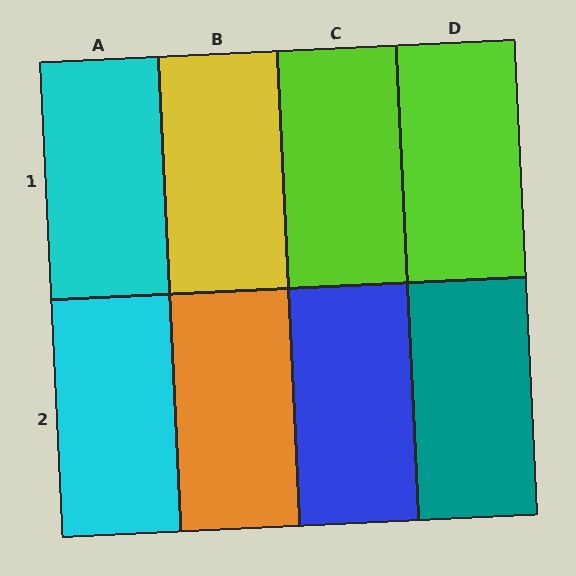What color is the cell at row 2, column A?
Cyan.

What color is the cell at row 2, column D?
Teal.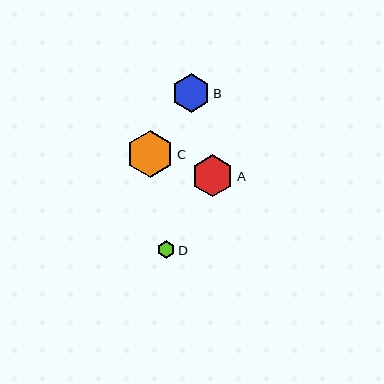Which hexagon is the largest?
Hexagon C is the largest with a size of approximately 47 pixels.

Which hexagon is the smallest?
Hexagon D is the smallest with a size of approximately 17 pixels.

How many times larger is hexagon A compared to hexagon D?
Hexagon A is approximately 2.4 times the size of hexagon D.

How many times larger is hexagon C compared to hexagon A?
Hexagon C is approximately 1.1 times the size of hexagon A.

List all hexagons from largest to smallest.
From largest to smallest: C, A, B, D.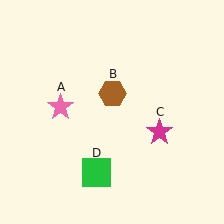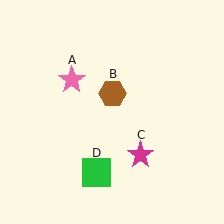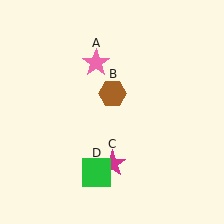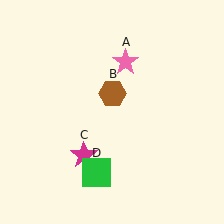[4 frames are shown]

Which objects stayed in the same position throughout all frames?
Brown hexagon (object B) and green square (object D) remained stationary.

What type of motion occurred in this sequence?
The pink star (object A), magenta star (object C) rotated clockwise around the center of the scene.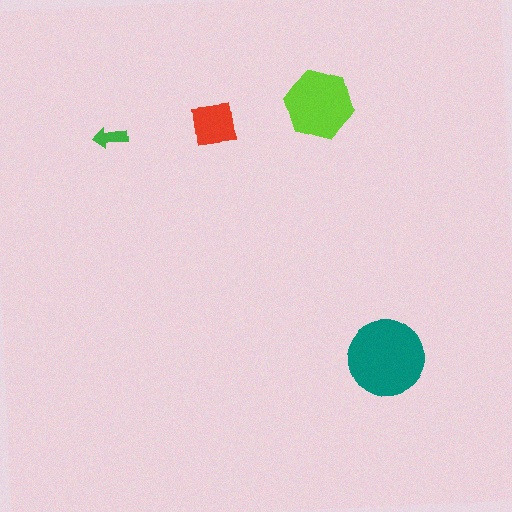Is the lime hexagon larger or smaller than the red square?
Larger.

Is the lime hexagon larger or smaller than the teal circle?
Smaller.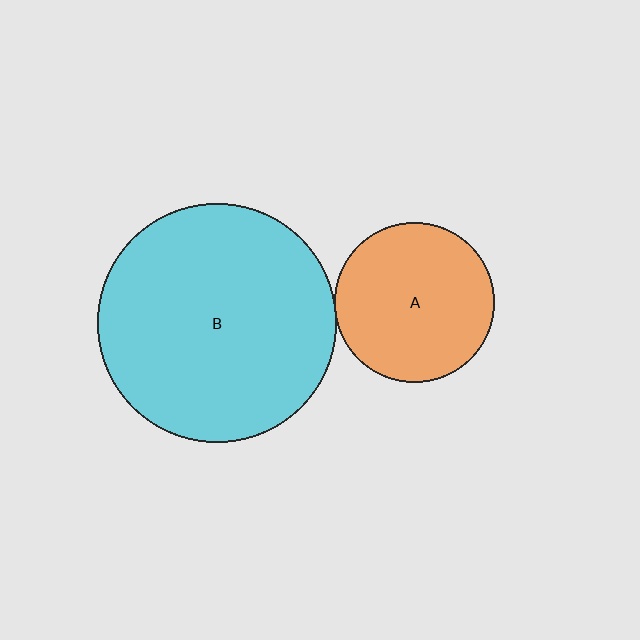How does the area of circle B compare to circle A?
Approximately 2.2 times.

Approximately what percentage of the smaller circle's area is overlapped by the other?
Approximately 5%.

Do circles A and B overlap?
Yes.